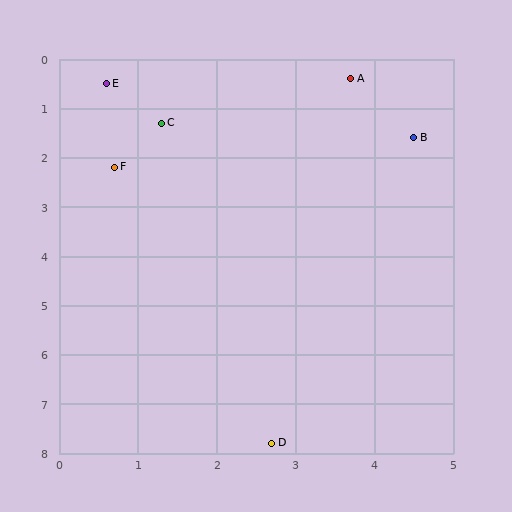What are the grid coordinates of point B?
Point B is at approximately (4.5, 1.6).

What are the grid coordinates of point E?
Point E is at approximately (0.6, 0.5).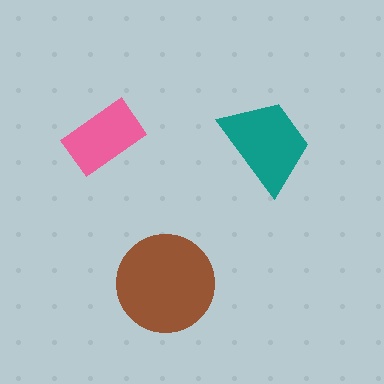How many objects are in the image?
There are 3 objects in the image.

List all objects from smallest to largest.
The pink rectangle, the teal trapezoid, the brown circle.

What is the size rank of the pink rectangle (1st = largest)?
3rd.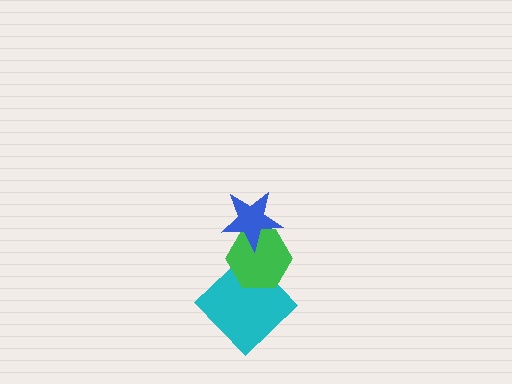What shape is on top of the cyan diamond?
The green hexagon is on top of the cyan diamond.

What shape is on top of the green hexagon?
The blue star is on top of the green hexagon.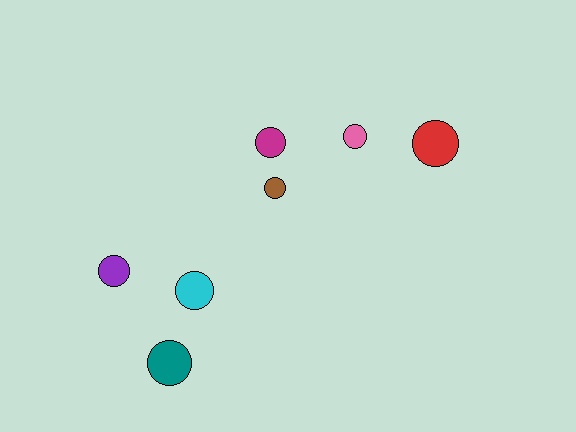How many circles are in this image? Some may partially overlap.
There are 7 circles.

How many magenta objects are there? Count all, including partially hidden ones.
There is 1 magenta object.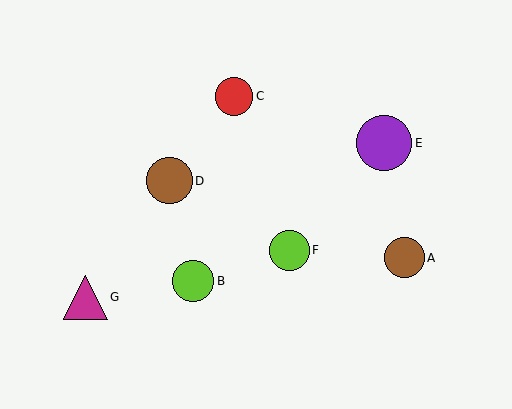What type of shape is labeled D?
Shape D is a brown circle.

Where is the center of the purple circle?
The center of the purple circle is at (384, 143).